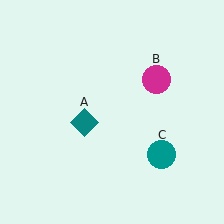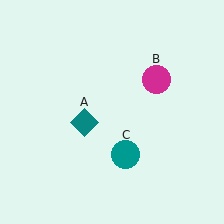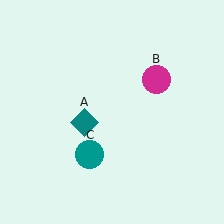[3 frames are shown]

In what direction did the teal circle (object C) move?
The teal circle (object C) moved left.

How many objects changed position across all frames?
1 object changed position: teal circle (object C).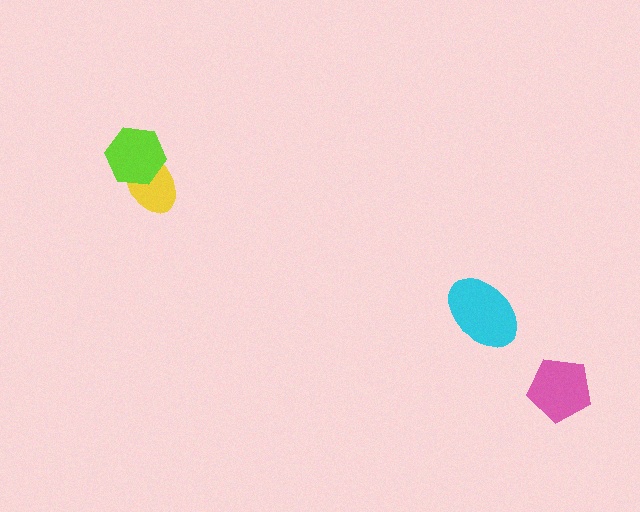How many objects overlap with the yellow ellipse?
1 object overlaps with the yellow ellipse.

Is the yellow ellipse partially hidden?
Yes, it is partially covered by another shape.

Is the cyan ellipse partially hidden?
No, no other shape covers it.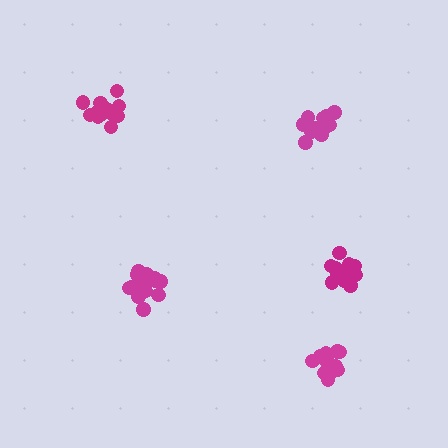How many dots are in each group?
Group 1: 16 dots, Group 2: 14 dots, Group 3: 18 dots, Group 4: 14 dots, Group 5: 13 dots (75 total).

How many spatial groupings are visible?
There are 5 spatial groupings.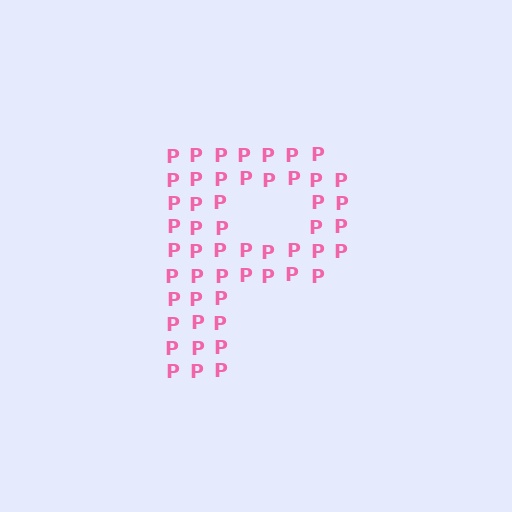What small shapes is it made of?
It is made of small letter P's.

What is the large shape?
The large shape is the letter P.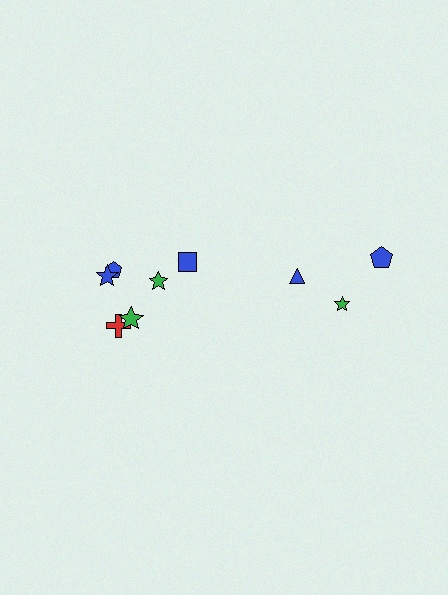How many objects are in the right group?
There are 3 objects.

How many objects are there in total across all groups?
There are 9 objects.